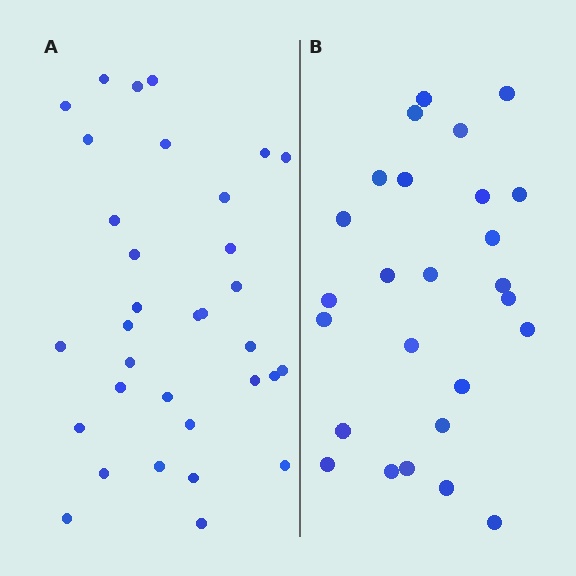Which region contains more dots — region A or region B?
Region A (the left region) has more dots.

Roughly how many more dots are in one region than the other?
Region A has roughly 8 or so more dots than region B.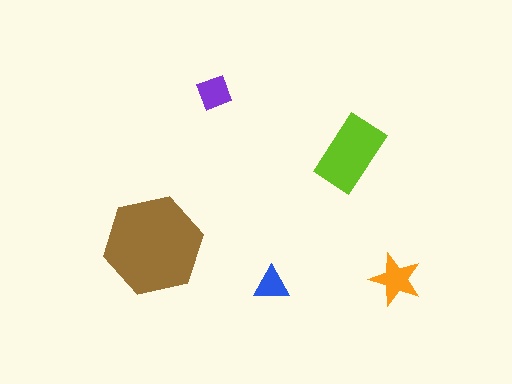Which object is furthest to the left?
The brown hexagon is leftmost.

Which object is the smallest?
The blue triangle.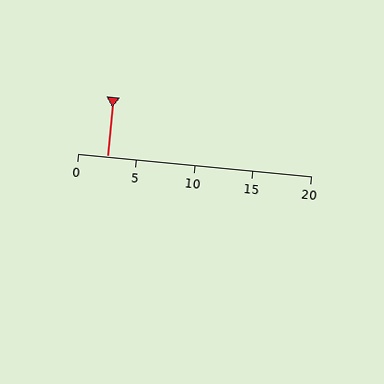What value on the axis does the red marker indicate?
The marker indicates approximately 2.5.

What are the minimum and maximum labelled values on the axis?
The axis runs from 0 to 20.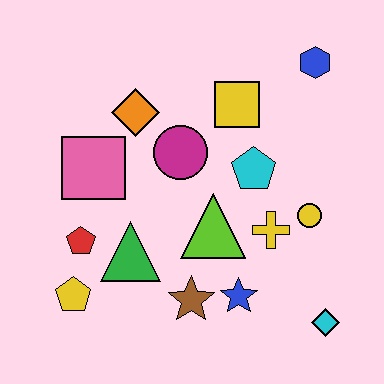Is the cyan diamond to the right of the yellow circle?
Yes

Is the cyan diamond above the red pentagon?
No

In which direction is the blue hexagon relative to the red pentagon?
The blue hexagon is to the right of the red pentagon.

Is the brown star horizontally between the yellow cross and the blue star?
No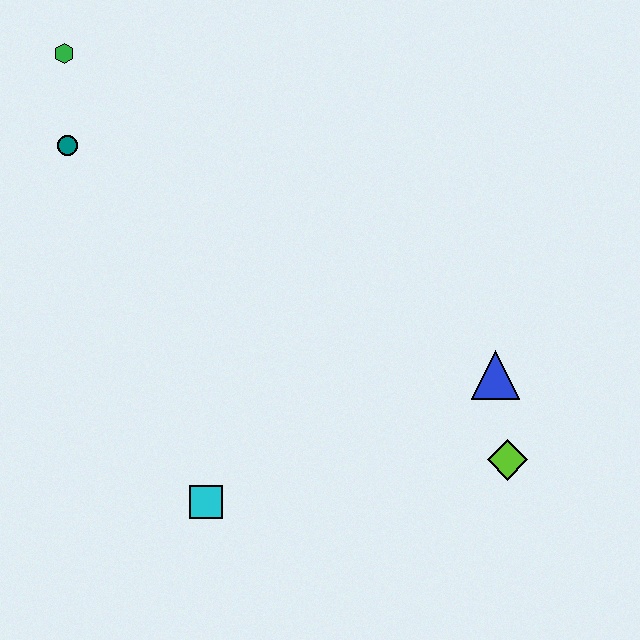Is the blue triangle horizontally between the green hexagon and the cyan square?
No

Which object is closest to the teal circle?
The green hexagon is closest to the teal circle.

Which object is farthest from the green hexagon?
The lime diamond is farthest from the green hexagon.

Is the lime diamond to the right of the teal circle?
Yes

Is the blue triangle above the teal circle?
No